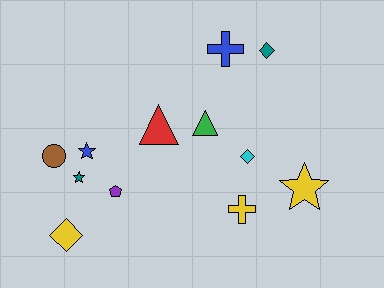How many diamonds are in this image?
There are 3 diamonds.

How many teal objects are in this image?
There are 2 teal objects.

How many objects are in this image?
There are 12 objects.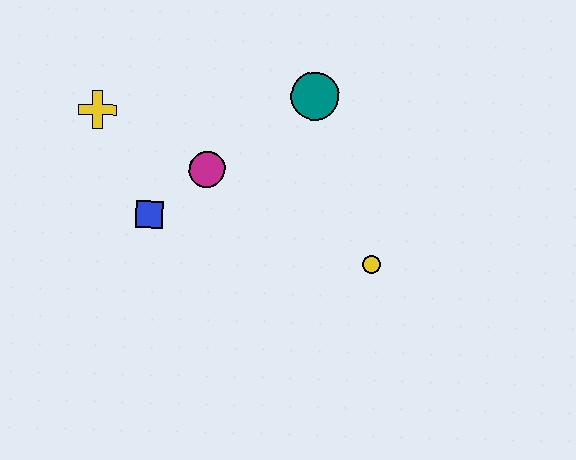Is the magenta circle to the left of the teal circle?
Yes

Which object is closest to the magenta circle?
The blue square is closest to the magenta circle.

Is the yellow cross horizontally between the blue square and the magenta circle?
No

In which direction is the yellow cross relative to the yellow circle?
The yellow cross is to the left of the yellow circle.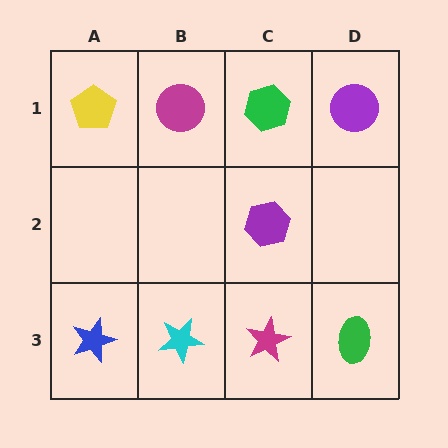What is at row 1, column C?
A green hexagon.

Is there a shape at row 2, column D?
No, that cell is empty.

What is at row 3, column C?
A magenta star.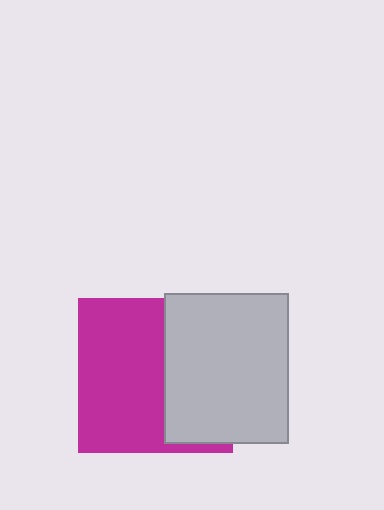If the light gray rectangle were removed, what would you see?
You would see the complete magenta square.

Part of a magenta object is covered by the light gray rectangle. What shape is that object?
It is a square.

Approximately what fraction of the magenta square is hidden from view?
Roughly 42% of the magenta square is hidden behind the light gray rectangle.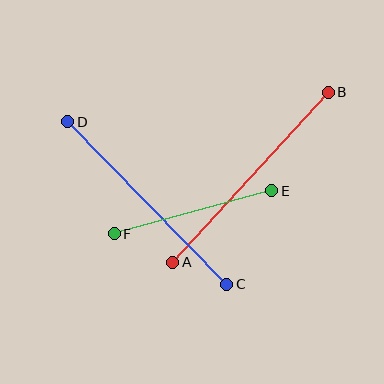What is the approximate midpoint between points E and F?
The midpoint is at approximately (193, 212) pixels.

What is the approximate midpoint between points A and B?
The midpoint is at approximately (250, 177) pixels.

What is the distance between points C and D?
The distance is approximately 227 pixels.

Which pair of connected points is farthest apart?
Points A and B are farthest apart.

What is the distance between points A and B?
The distance is approximately 230 pixels.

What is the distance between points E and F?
The distance is approximately 163 pixels.